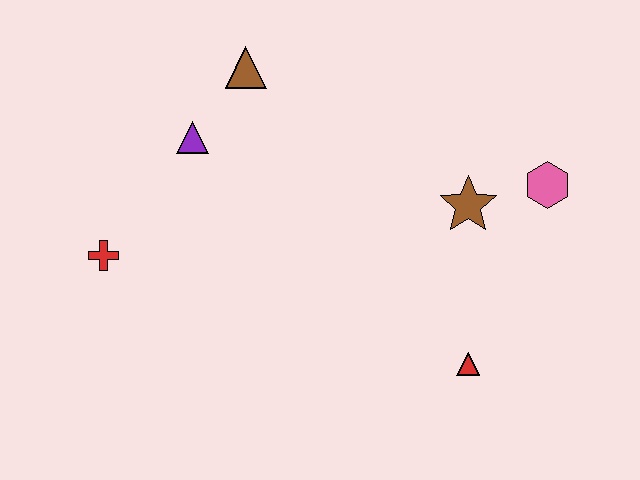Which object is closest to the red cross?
The purple triangle is closest to the red cross.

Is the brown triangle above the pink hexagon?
Yes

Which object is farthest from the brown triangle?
The red triangle is farthest from the brown triangle.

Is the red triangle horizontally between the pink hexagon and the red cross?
Yes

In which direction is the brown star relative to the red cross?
The brown star is to the right of the red cross.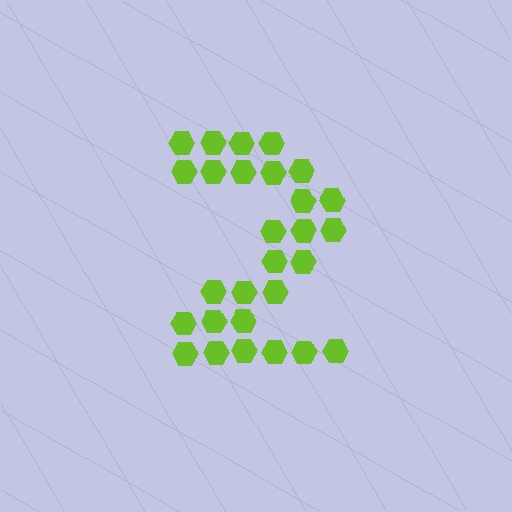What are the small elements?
The small elements are hexagons.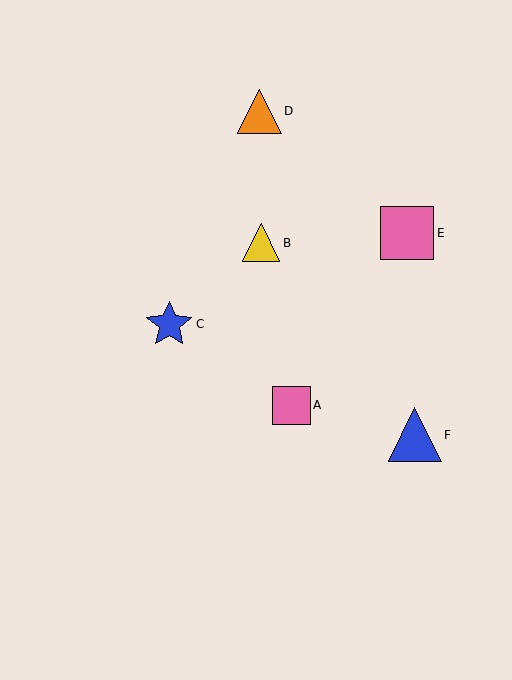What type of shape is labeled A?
Shape A is a pink square.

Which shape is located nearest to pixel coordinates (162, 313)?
The blue star (labeled C) at (169, 324) is nearest to that location.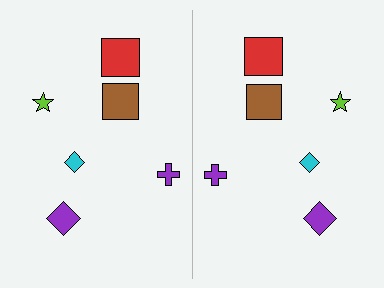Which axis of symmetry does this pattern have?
The pattern has a vertical axis of symmetry running through the center of the image.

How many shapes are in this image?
There are 12 shapes in this image.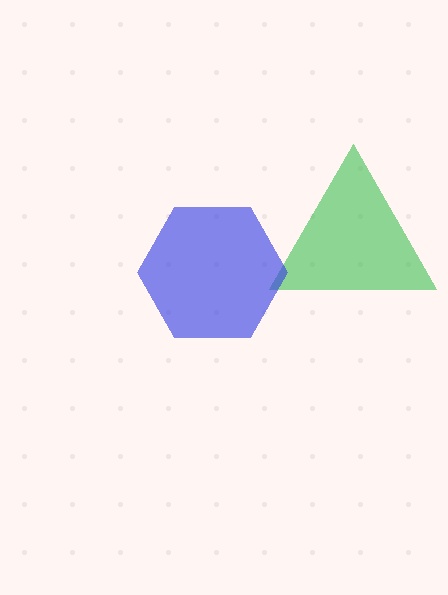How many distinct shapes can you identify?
There are 2 distinct shapes: a green triangle, a blue hexagon.